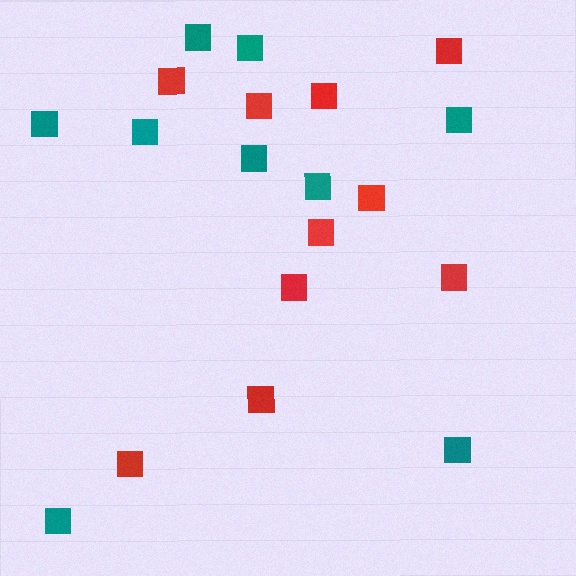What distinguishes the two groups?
There are 2 groups: one group of teal squares (9) and one group of red squares (10).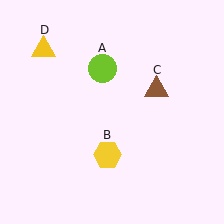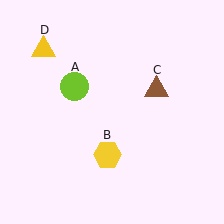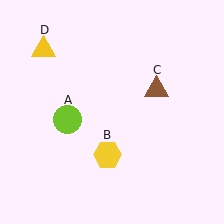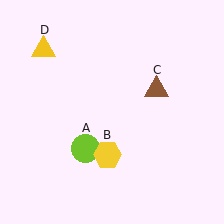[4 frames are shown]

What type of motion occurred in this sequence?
The lime circle (object A) rotated counterclockwise around the center of the scene.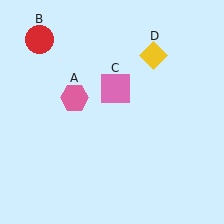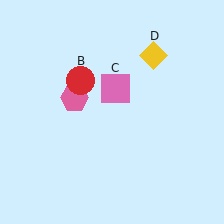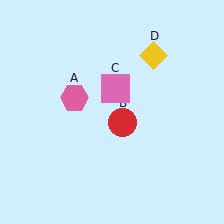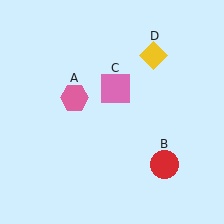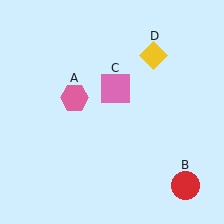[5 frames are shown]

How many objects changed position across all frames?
1 object changed position: red circle (object B).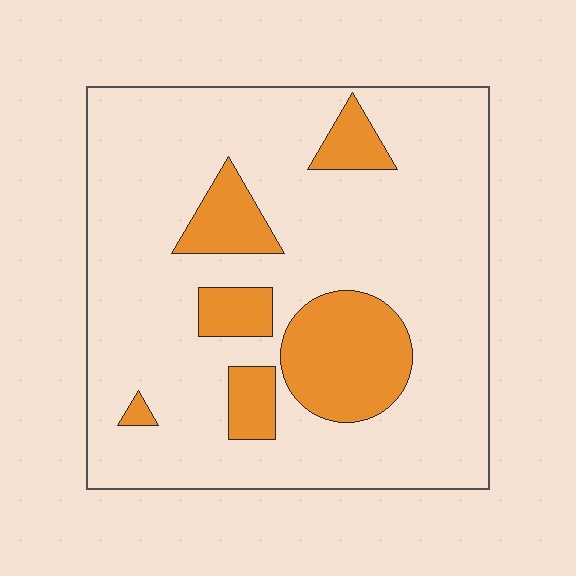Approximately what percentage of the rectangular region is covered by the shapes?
Approximately 20%.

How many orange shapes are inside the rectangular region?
6.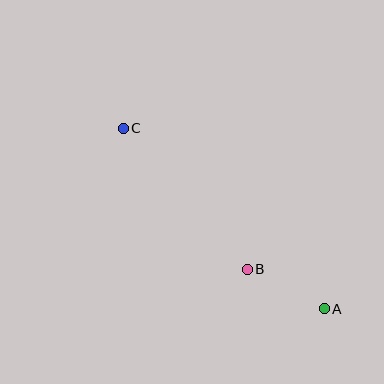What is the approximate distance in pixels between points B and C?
The distance between B and C is approximately 188 pixels.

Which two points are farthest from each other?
Points A and C are farthest from each other.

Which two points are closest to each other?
Points A and B are closest to each other.